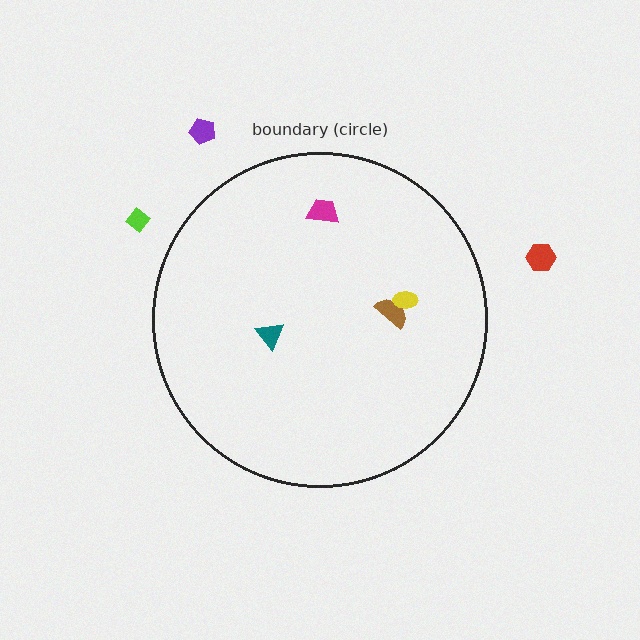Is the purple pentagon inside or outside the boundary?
Outside.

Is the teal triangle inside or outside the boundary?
Inside.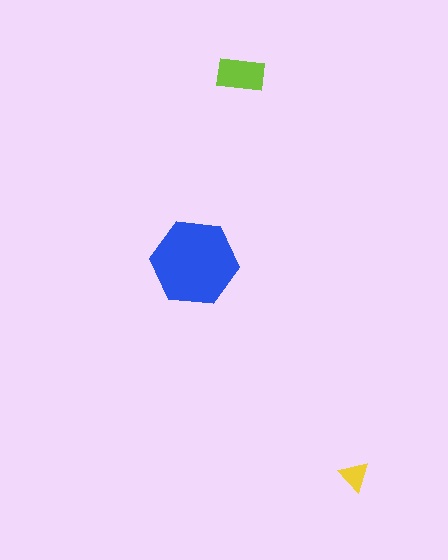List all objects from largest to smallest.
The blue hexagon, the lime rectangle, the yellow triangle.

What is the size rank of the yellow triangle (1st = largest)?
3rd.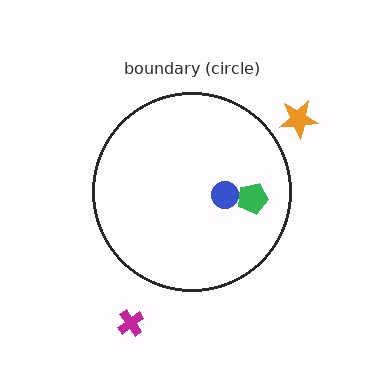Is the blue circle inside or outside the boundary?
Inside.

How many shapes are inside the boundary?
2 inside, 2 outside.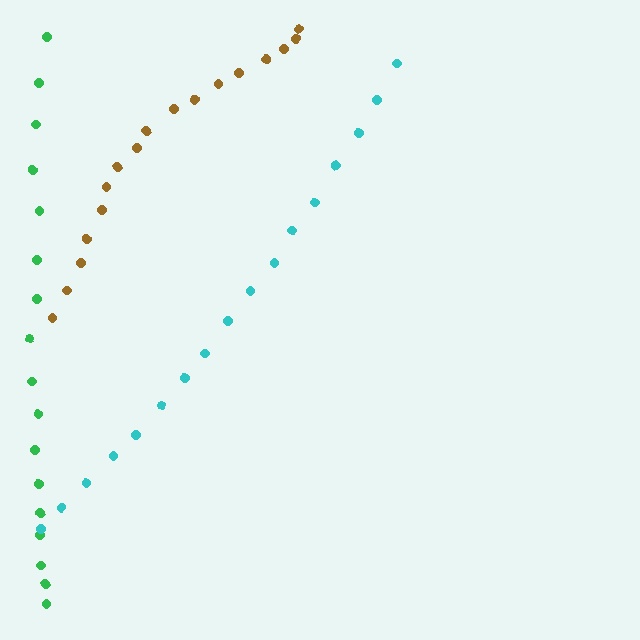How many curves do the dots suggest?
There are 3 distinct paths.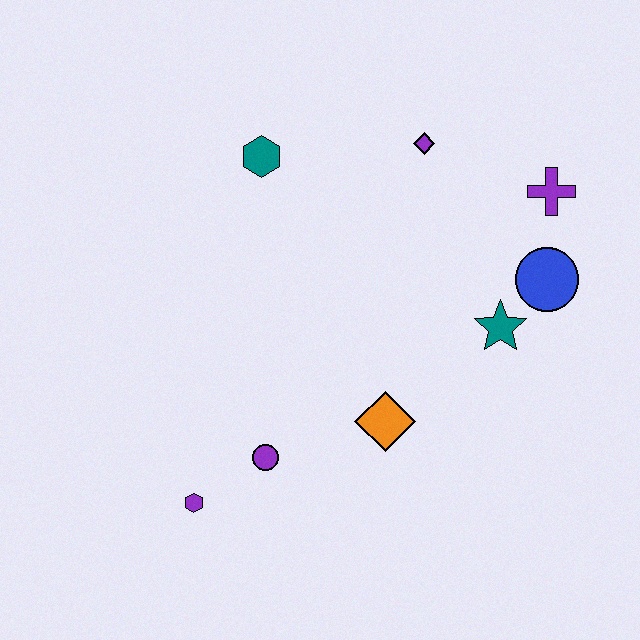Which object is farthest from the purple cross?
The purple hexagon is farthest from the purple cross.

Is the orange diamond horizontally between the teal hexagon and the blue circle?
Yes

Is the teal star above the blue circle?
No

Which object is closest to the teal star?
The blue circle is closest to the teal star.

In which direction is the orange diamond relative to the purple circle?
The orange diamond is to the right of the purple circle.